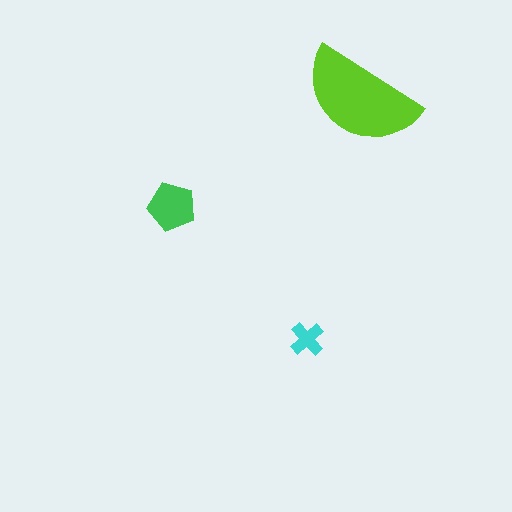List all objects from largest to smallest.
The lime semicircle, the green pentagon, the cyan cross.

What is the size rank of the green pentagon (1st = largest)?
2nd.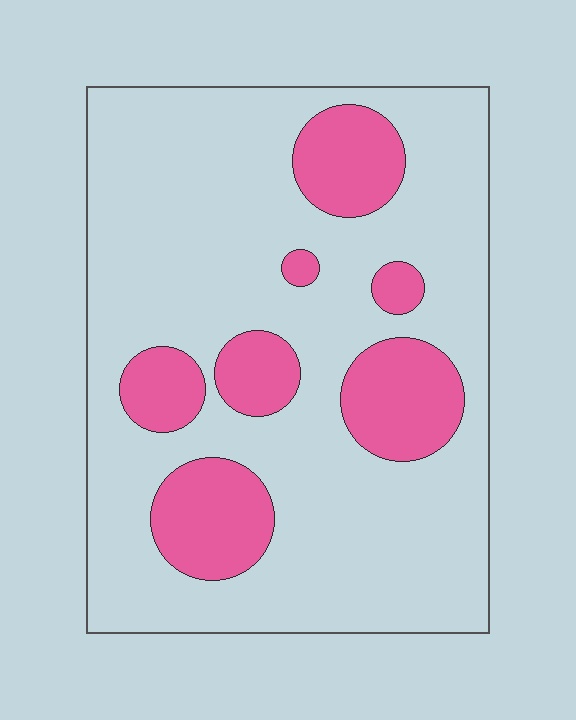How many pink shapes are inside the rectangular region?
7.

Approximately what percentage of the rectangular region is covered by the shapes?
Approximately 25%.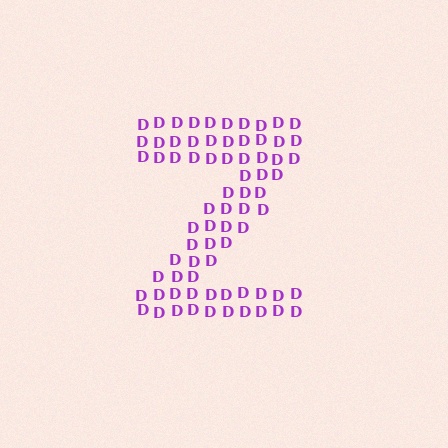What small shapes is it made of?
It is made of small letter D's.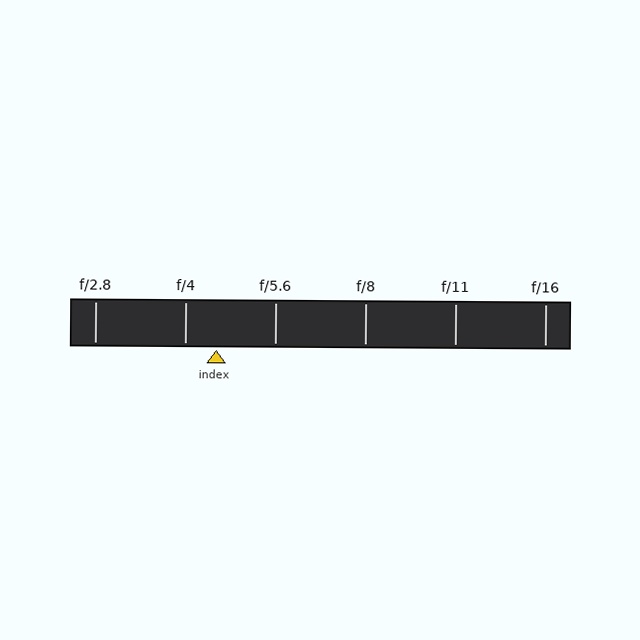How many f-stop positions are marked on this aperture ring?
There are 6 f-stop positions marked.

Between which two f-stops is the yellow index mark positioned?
The index mark is between f/4 and f/5.6.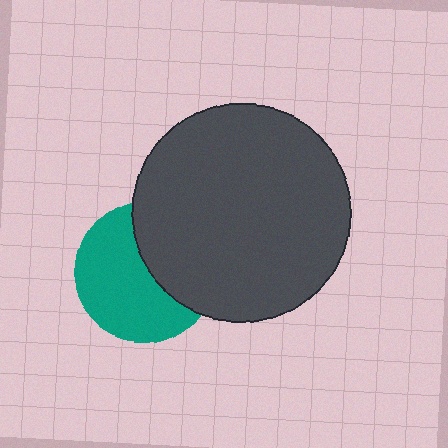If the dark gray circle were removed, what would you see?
You would see the complete teal circle.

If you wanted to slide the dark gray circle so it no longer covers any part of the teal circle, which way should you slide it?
Slide it right — that is the most direct way to separate the two shapes.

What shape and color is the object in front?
The object in front is a dark gray circle.